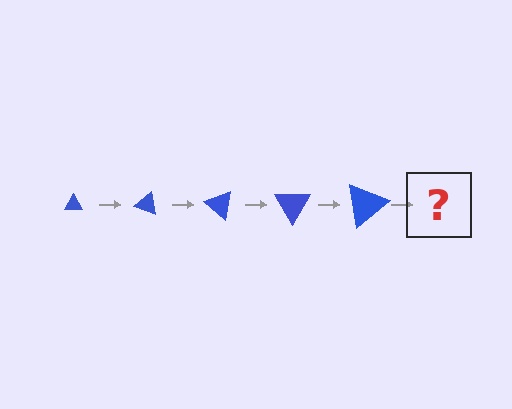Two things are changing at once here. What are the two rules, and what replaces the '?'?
The two rules are that the triangle grows larger each step and it rotates 20 degrees each step. The '?' should be a triangle, larger than the previous one and rotated 100 degrees from the start.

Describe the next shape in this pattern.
It should be a triangle, larger than the previous one and rotated 100 degrees from the start.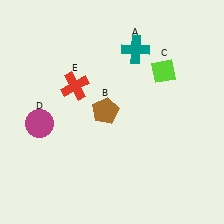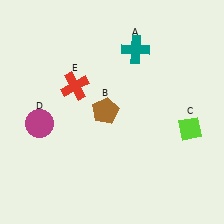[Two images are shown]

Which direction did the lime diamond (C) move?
The lime diamond (C) moved down.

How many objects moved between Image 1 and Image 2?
1 object moved between the two images.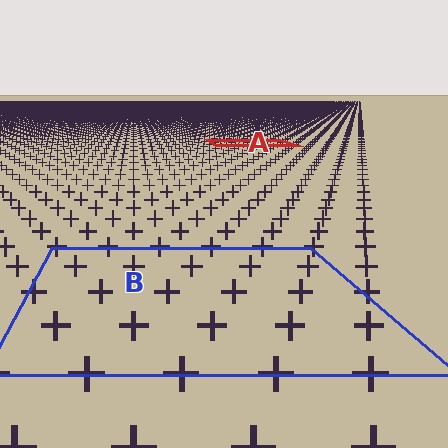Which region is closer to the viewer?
Region B is closer. The texture elements there are larger and more spread out.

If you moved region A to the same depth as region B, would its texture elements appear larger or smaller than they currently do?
They would appear larger. At a closer depth, the same texture elements are projected at a bigger on-screen size.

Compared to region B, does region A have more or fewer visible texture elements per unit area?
Region A has more texture elements per unit area — they are packed more densely because it is farther away.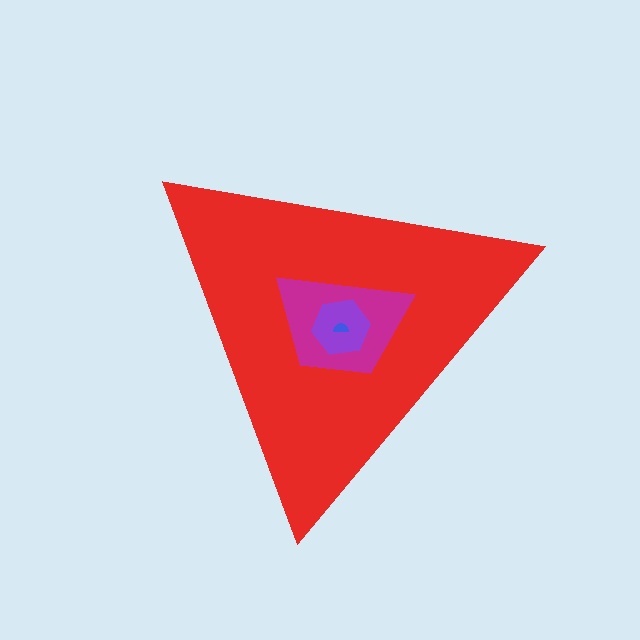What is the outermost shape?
The red triangle.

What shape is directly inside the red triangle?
The magenta trapezoid.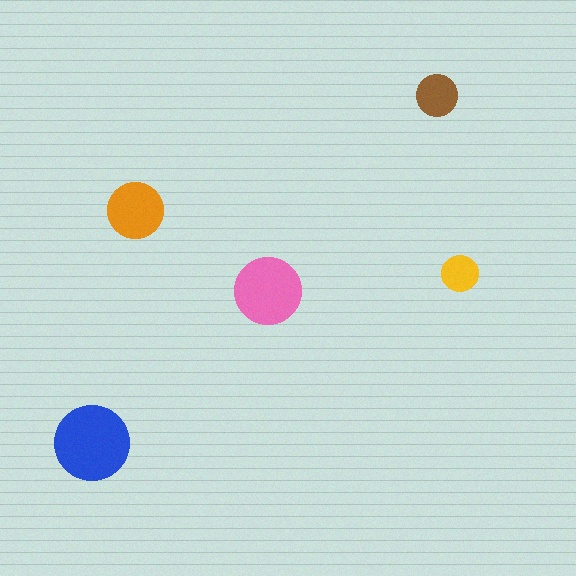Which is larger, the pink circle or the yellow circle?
The pink one.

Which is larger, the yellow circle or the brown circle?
The brown one.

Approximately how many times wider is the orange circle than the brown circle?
About 1.5 times wider.